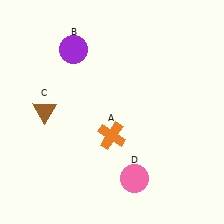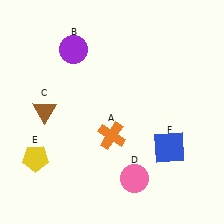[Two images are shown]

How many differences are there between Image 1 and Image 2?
There are 2 differences between the two images.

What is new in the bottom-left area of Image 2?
A yellow pentagon (E) was added in the bottom-left area of Image 2.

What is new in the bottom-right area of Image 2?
A blue square (F) was added in the bottom-right area of Image 2.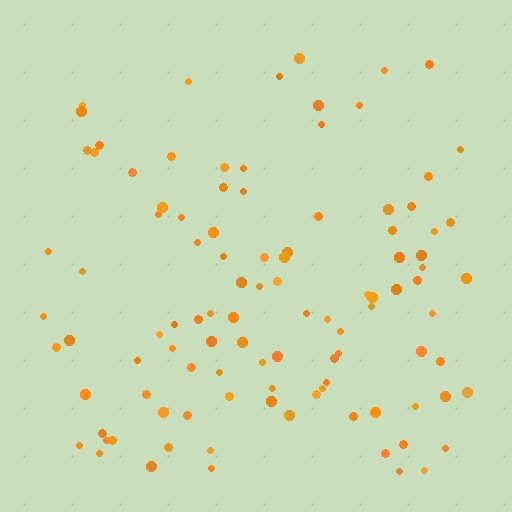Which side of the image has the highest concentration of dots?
The bottom.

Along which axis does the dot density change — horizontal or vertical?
Vertical.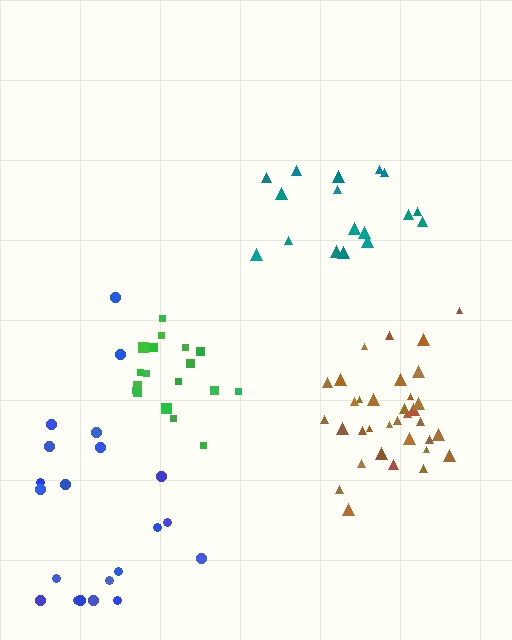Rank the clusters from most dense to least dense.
brown, green, teal, blue.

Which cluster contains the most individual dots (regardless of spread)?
Brown (35).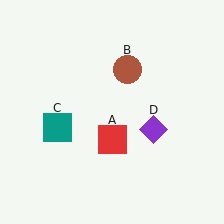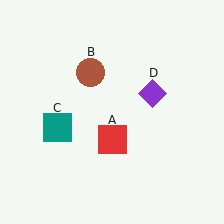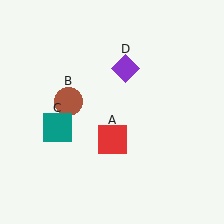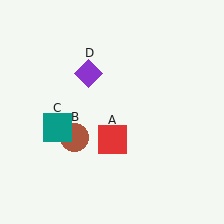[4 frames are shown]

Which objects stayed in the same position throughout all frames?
Red square (object A) and teal square (object C) remained stationary.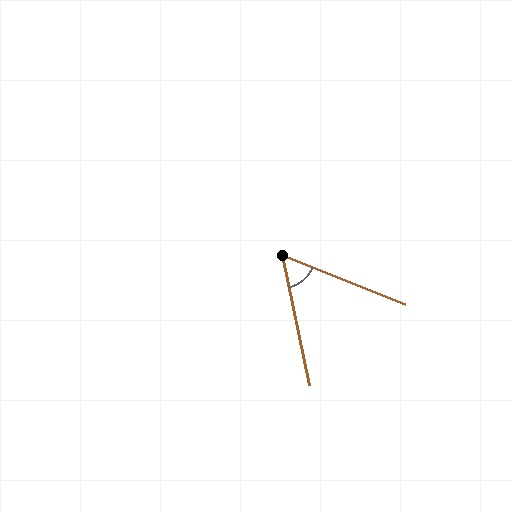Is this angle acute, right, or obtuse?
It is acute.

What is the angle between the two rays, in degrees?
Approximately 57 degrees.